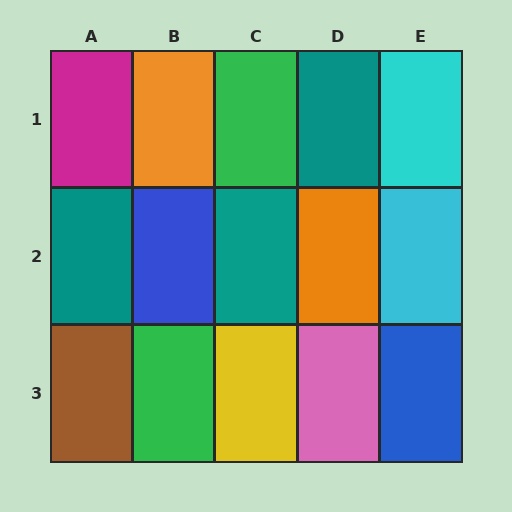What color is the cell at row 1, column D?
Teal.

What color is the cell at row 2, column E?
Cyan.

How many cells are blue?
2 cells are blue.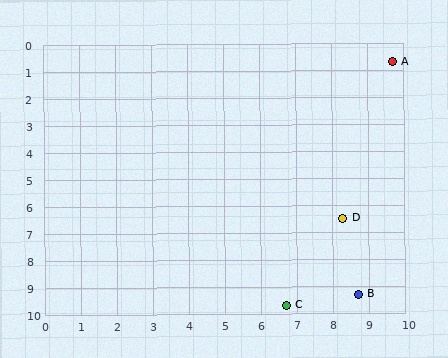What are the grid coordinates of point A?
Point A is at approximately (9.7, 0.7).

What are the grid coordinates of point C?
Point C is at approximately (6.7, 9.7).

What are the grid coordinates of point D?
Point D is at approximately (8.3, 6.5).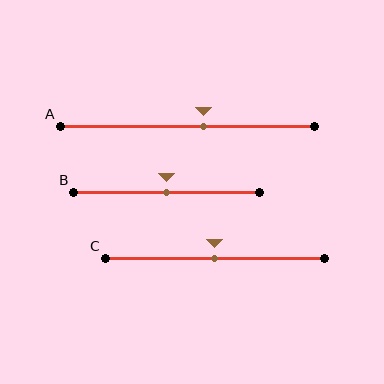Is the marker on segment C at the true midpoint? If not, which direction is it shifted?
Yes, the marker on segment C is at the true midpoint.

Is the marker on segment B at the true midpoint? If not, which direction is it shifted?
Yes, the marker on segment B is at the true midpoint.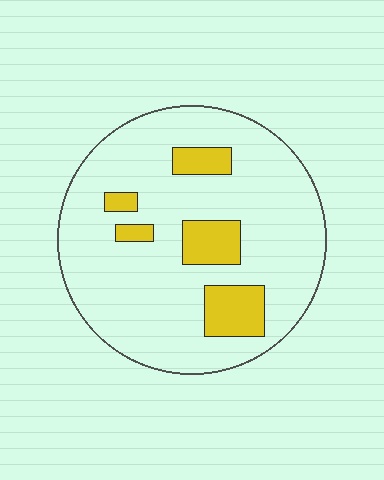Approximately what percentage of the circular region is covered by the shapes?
Approximately 15%.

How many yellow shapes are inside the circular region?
5.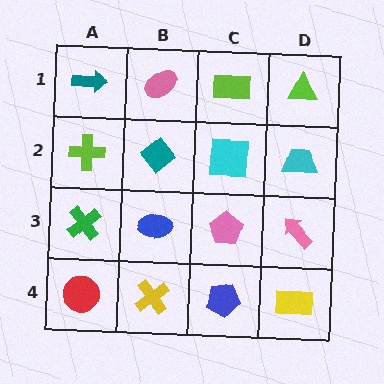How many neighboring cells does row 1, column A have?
2.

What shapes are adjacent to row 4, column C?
A pink pentagon (row 3, column C), a yellow cross (row 4, column B), a yellow rectangle (row 4, column D).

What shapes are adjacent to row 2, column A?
A teal arrow (row 1, column A), a green cross (row 3, column A), a teal diamond (row 2, column B).